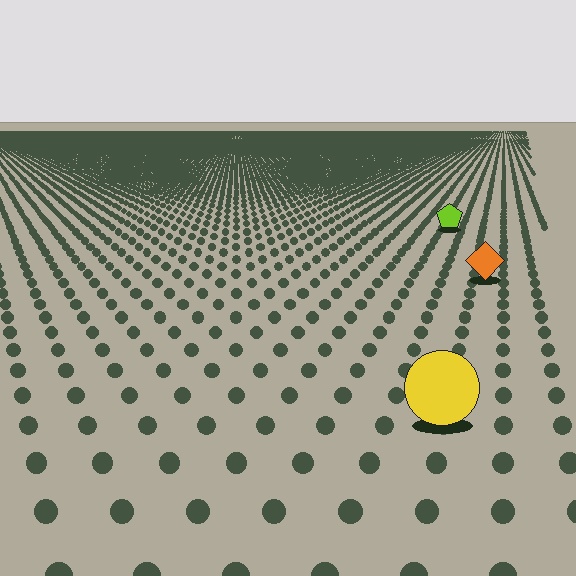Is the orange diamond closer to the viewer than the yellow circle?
No. The yellow circle is closer — you can tell from the texture gradient: the ground texture is coarser near it.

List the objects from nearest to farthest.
From nearest to farthest: the yellow circle, the orange diamond, the lime pentagon.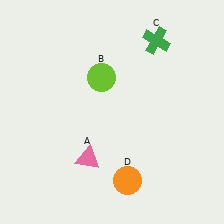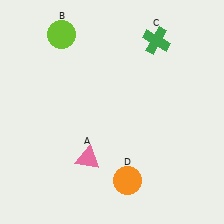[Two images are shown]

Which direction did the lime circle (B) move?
The lime circle (B) moved up.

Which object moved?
The lime circle (B) moved up.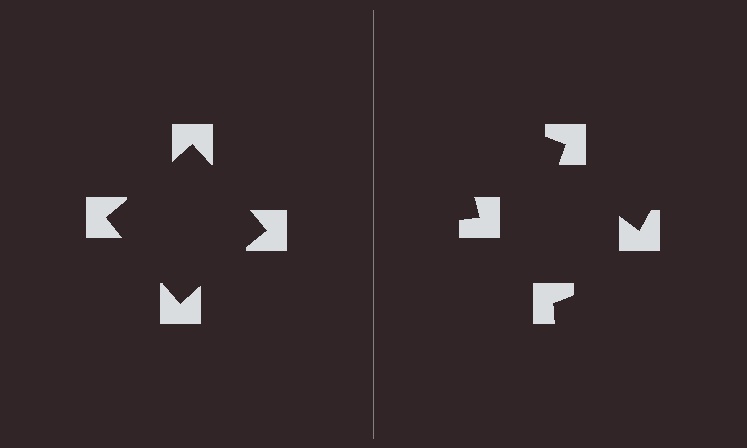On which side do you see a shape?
An illusory square appears on the left side. On the right side the wedge cuts are rotated, so no coherent shape forms.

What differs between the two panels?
The notched squares are positioned identically on both sides; only the wedge orientations differ. On the left they align to a square; on the right they are misaligned.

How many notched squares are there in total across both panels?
8 — 4 on each side.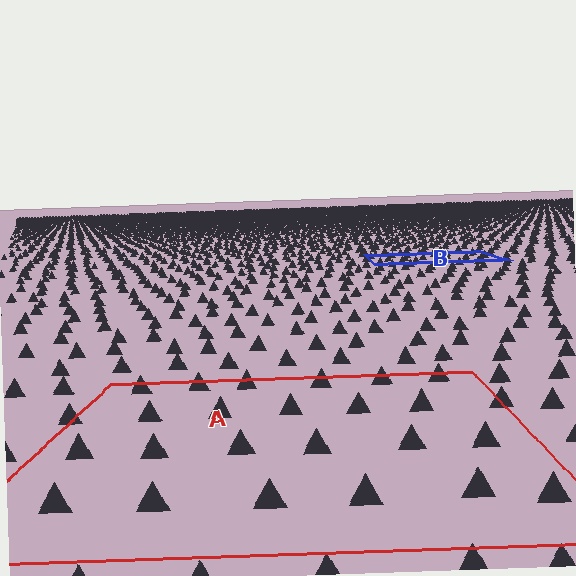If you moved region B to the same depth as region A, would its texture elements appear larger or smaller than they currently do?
They would appear larger. At a closer depth, the same texture elements are projected at a bigger on-screen size.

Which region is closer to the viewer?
Region A is closer. The texture elements there are larger and more spread out.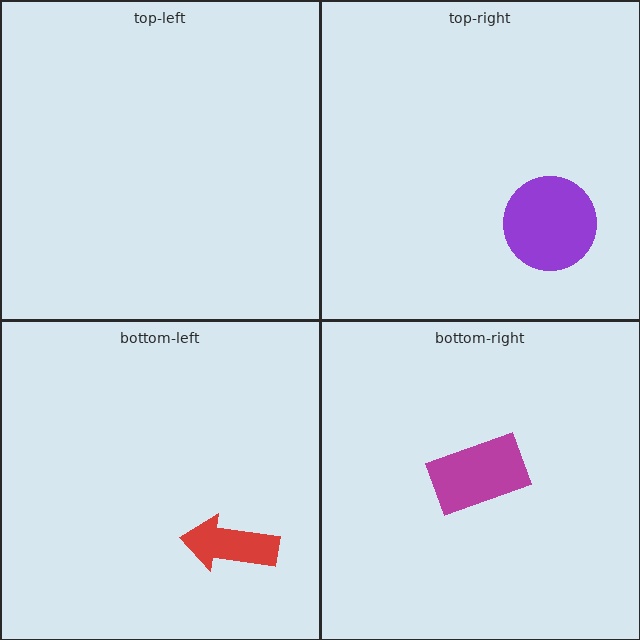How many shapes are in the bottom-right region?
1.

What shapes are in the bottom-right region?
The magenta rectangle.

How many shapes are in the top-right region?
1.